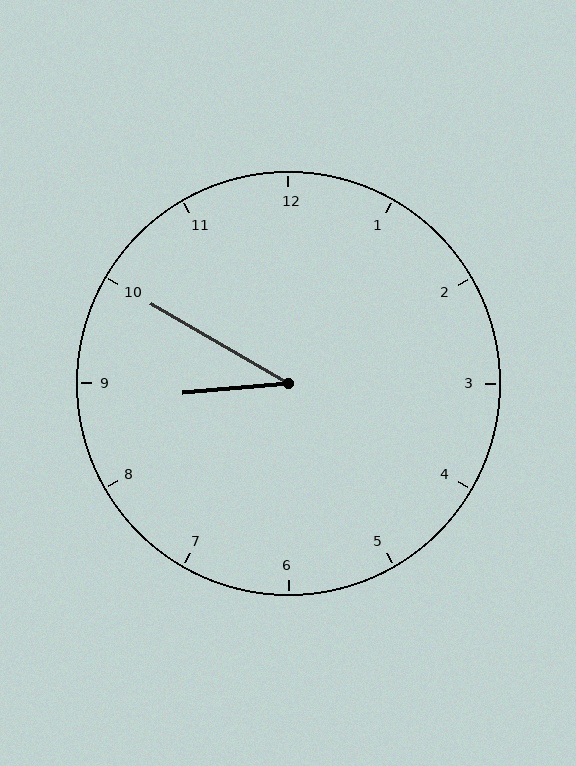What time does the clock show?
8:50.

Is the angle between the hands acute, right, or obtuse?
It is acute.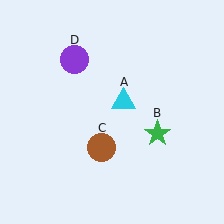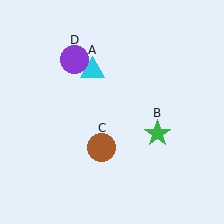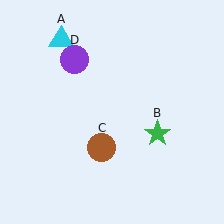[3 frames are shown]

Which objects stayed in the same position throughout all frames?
Green star (object B) and brown circle (object C) and purple circle (object D) remained stationary.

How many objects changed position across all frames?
1 object changed position: cyan triangle (object A).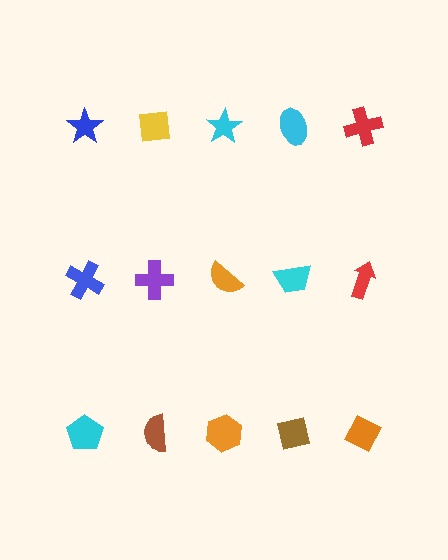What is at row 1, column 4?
A cyan ellipse.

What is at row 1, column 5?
A red cross.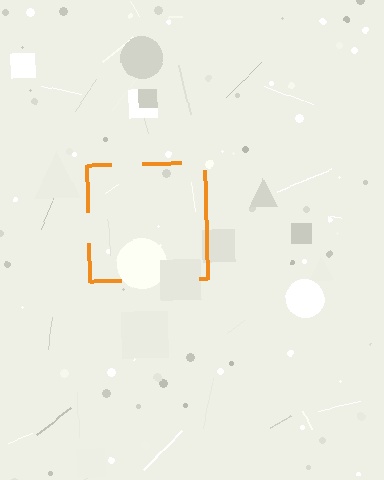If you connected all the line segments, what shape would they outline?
They would outline a square.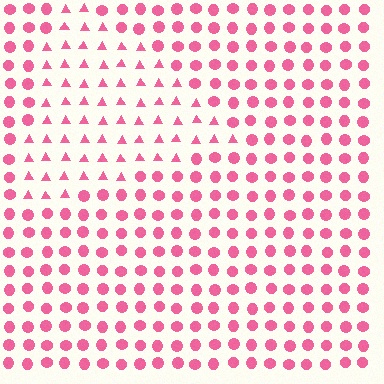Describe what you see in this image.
The image is filled with small pink elements arranged in a uniform grid. A triangle-shaped region contains triangles, while the surrounding area contains circles. The boundary is defined purely by the change in element shape.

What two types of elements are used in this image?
The image uses triangles inside the triangle region and circles outside it.